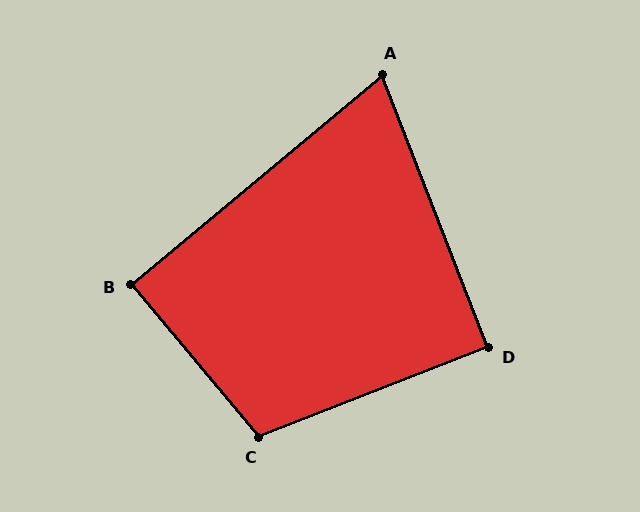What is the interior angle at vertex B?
Approximately 90 degrees (approximately right).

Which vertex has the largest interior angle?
C, at approximately 109 degrees.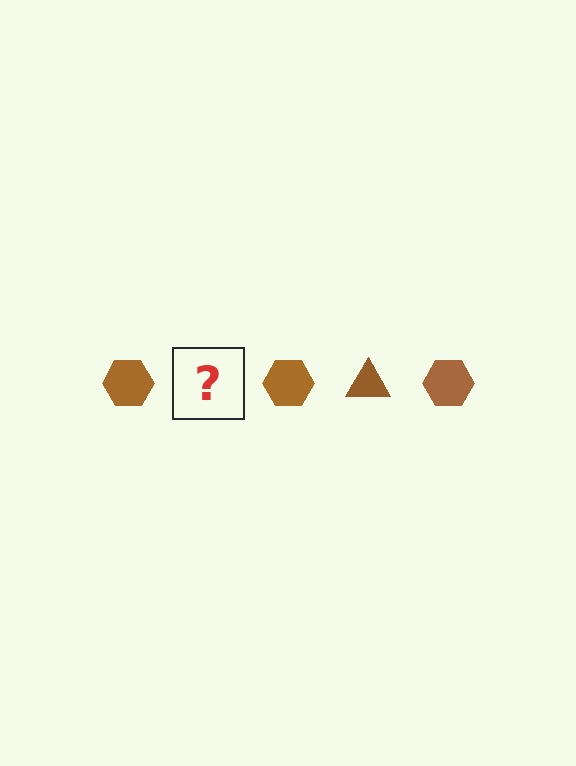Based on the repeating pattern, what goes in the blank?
The blank should be a brown triangle.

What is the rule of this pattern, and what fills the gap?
The rule is that the pattern cycles through hexagon, triangle shapes in brown. The gap should be filled with a brown triangle.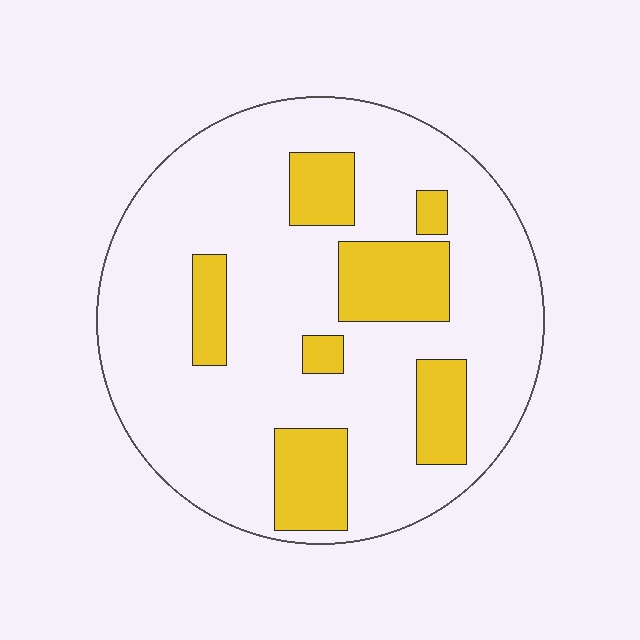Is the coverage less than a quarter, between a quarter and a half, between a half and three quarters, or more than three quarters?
Less than a quarter.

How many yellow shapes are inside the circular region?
7.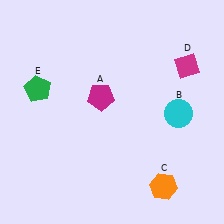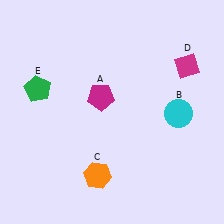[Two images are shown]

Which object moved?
The orange hexagon (C) moved left.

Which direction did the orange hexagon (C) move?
The orange hexagon (C) moved left.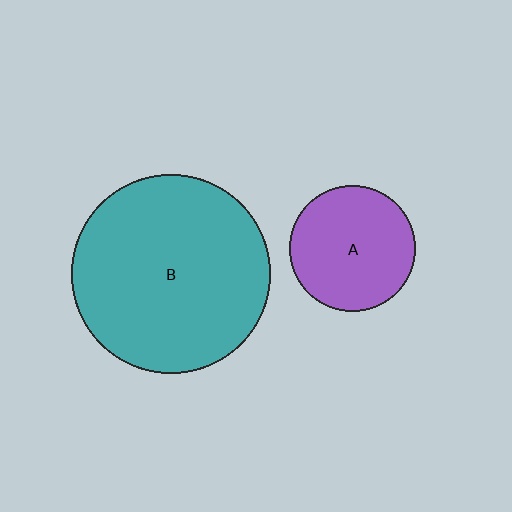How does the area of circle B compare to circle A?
Approximately 2.5 times.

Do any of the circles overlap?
No, none of the circles overlap.